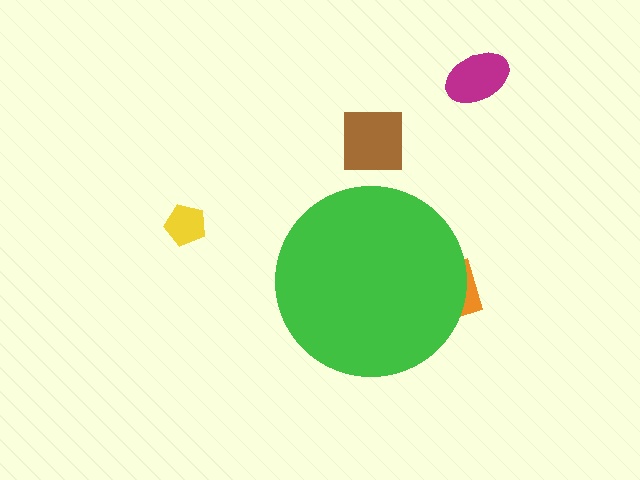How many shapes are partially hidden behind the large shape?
1 shape is partially hidden.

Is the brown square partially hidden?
No, the brown square is fully visible.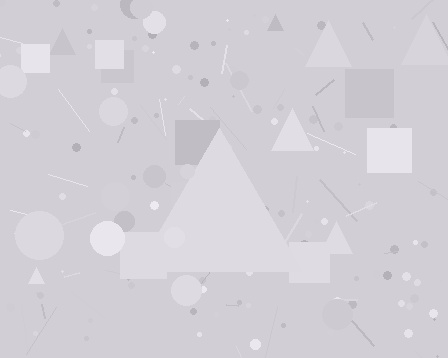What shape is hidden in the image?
A triangle is hidden in the image.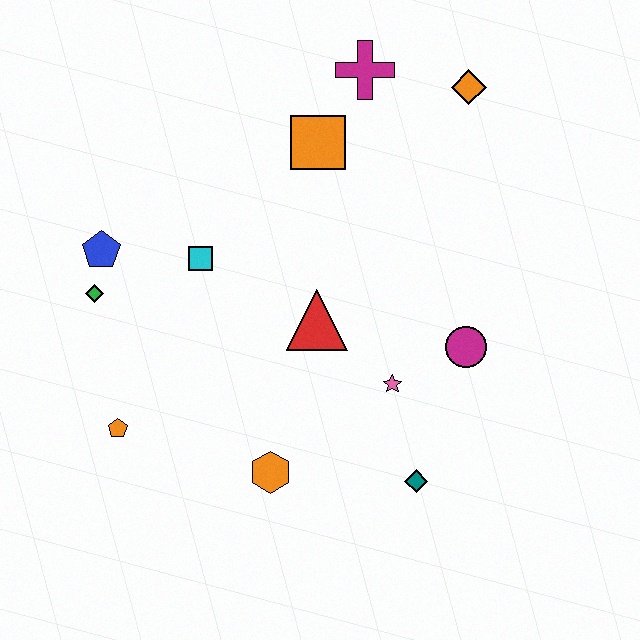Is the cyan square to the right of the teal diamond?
No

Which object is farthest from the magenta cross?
The orange pentagon is farthest from the magenta cross.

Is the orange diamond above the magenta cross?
No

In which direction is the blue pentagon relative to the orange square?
The blue pentagon is to the left of the orange square.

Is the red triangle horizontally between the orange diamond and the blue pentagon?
Yes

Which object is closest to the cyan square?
The blue pentagon is closest to the cyan square.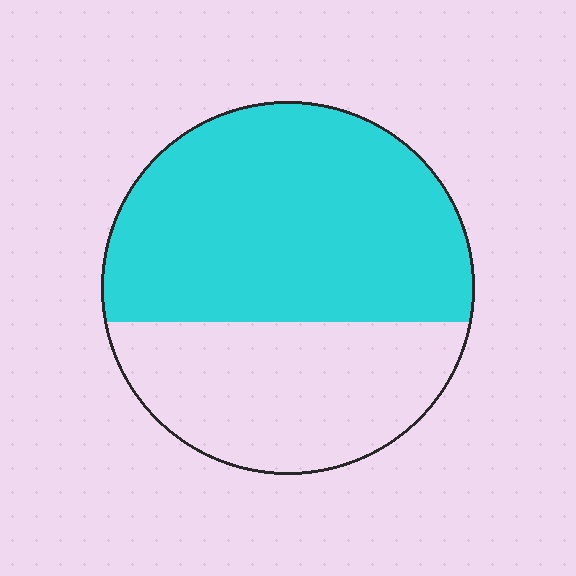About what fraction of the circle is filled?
About five eighths (5/8).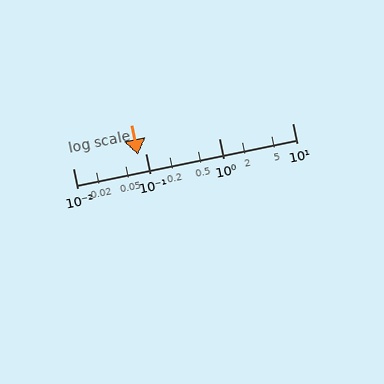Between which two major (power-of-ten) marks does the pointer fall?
The pointer is between 0.01 and 0.1.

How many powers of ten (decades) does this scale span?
The scale spans 3 decades, from 0.01 to 10.